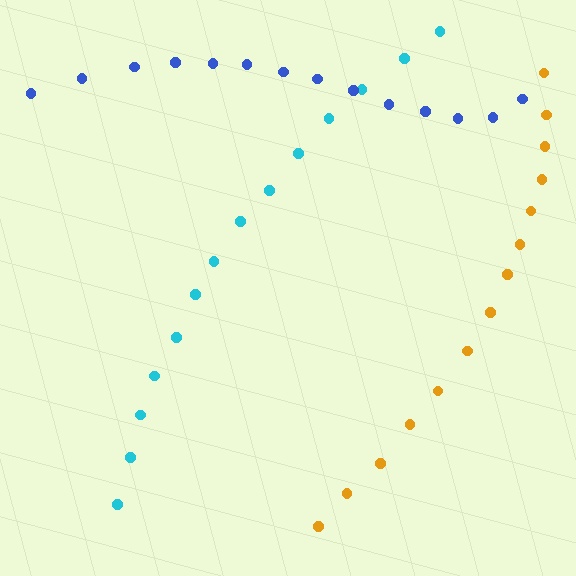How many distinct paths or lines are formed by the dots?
There are 3 distinct paths.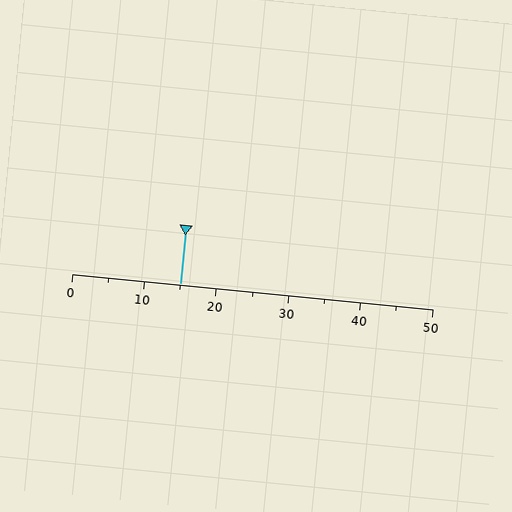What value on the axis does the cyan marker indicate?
The marker indicates approximately 15.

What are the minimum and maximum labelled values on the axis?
The axis runs from 0 to 50.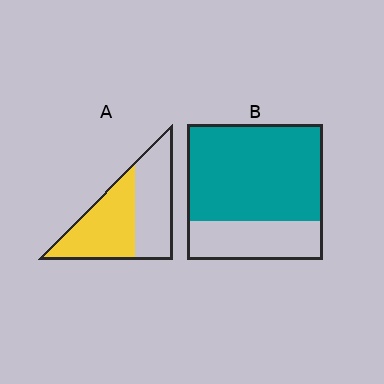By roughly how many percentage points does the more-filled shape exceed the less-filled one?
By roughly 20 percentage points (B over A).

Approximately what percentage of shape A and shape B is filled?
A is approximately 50% and B is approximately 70%.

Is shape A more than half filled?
Roughly half.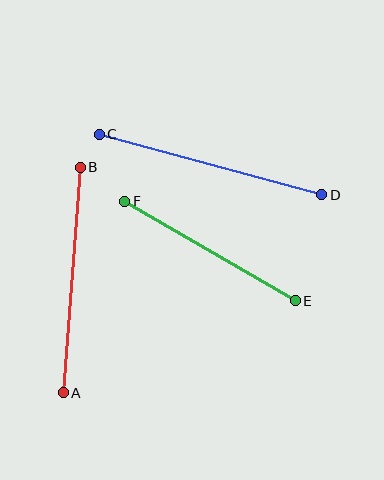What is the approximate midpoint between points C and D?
The midpoint is at approximately (210, 164) pixels.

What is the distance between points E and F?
The distance is approximately 197 pixels.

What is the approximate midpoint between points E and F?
The midpoint is at approximately (210, 251) pixels.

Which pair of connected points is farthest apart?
Points C and D are farthest apart.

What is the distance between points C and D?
The distance is approximately 230 pixels.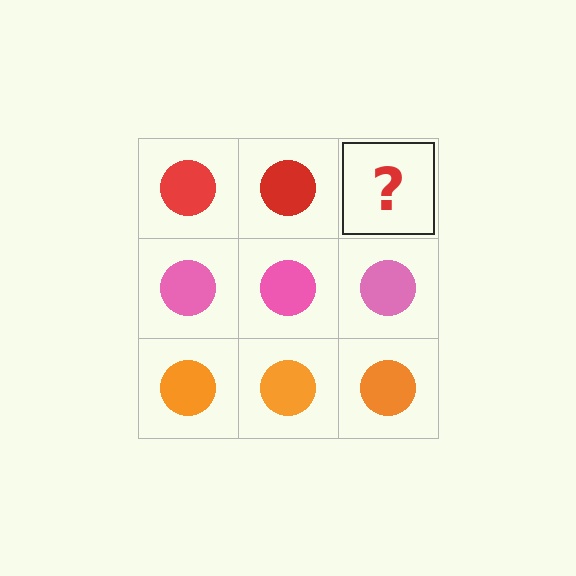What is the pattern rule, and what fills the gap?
The rule is that each row has a consistent color. The gap should be filled with a red circle.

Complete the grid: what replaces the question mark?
The question mark should be replaced with a red circle.